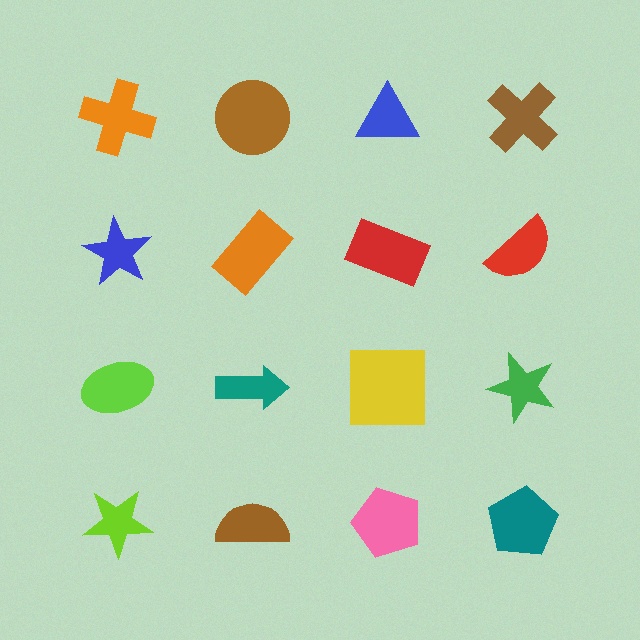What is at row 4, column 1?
A lime star.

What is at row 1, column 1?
An orange cross.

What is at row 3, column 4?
A green star.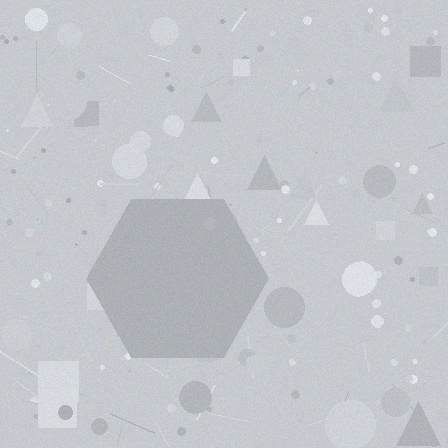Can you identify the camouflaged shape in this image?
The camouflaged shape is a hexagon.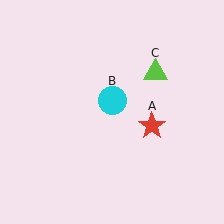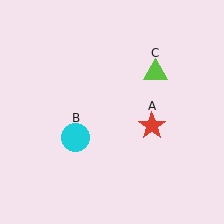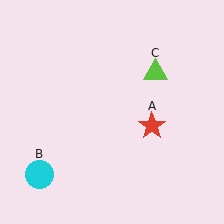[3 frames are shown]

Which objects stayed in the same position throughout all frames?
Red star (object A) and lime triangle (object C) remained stationary.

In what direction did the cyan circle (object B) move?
The cyan circle (object B) moved down and to the left.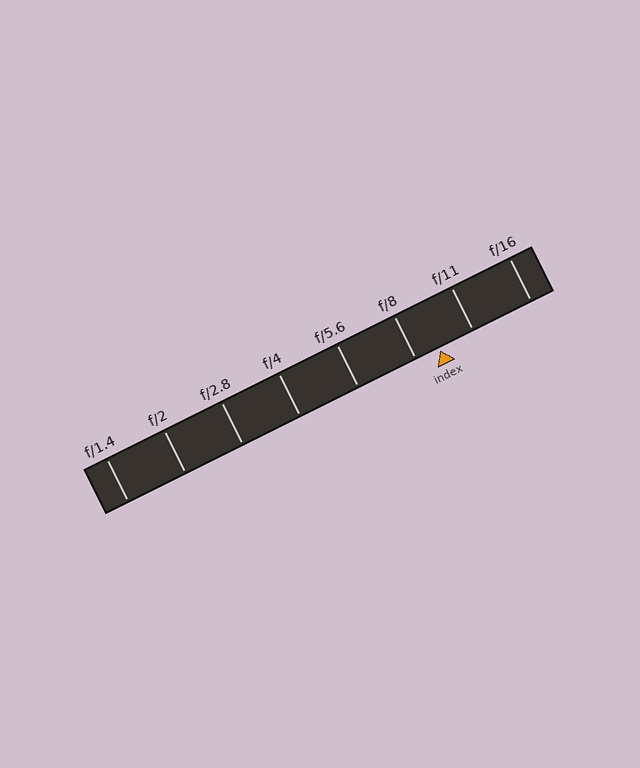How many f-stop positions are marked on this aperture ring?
There are 8 f-stop positions marked.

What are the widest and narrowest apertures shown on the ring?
The widest aperture shown is f/1.4 and the narrowest is f/16.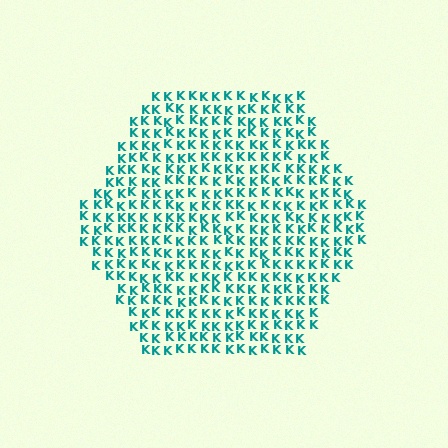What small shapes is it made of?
It is made of small letter K's.